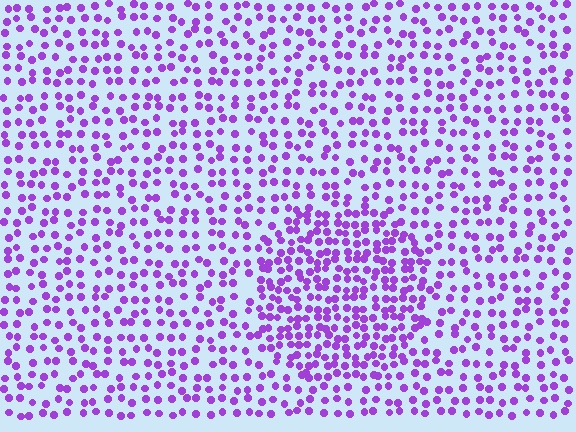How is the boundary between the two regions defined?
The boundary is defined by a change in element density (approximately 1.8x ratio). All elements are the same color, size, and shape.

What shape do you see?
I see a circle.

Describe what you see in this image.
The image contains small purple elements arranged at two different densities. A circle-shaped region is visible where the elements are more densely packed than the surrounding area.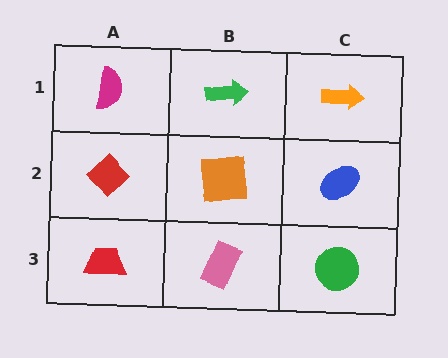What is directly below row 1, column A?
A red diamond.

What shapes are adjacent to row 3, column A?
A red diamond (row 2, column A), a pink rectangle (row 3, column B).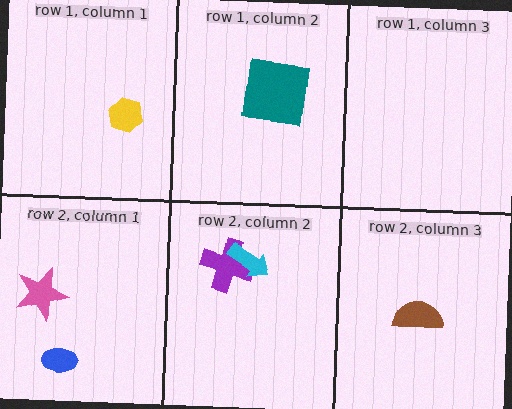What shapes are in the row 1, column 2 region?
The teal square.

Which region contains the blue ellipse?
The row 2, column 1 region.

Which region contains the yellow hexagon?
The row 1, column 1 region.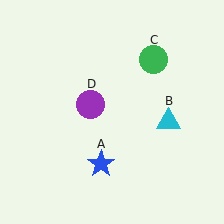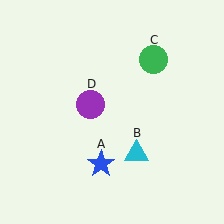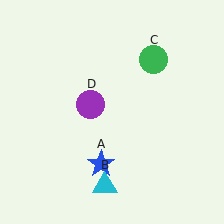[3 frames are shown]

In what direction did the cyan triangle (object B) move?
The cyan triangle (object B) moved down and to the left.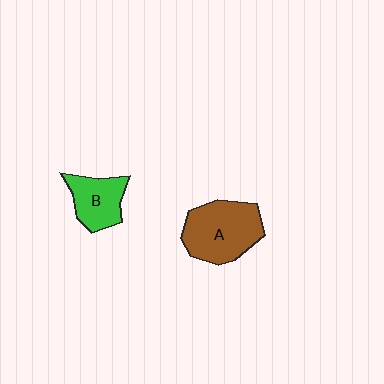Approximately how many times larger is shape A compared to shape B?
Approximately 1.6 times.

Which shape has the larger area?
Shape A (brown).